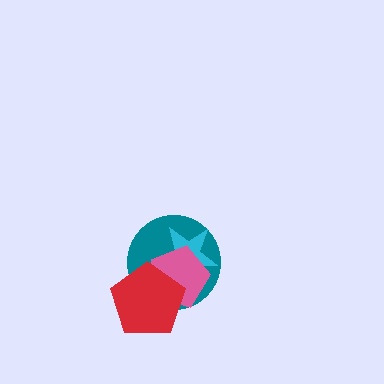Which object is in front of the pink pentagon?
The red pentagon is in front of the pink pentagon.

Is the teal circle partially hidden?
Yes, it is partially covered by another shape.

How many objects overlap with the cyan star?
3 objects overlap with the cyan star.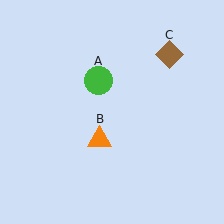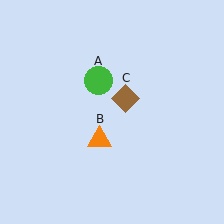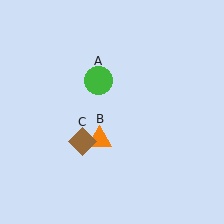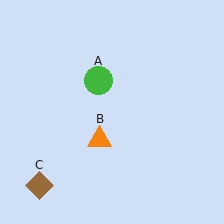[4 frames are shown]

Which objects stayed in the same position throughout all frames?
Green circle (object A) and orange triangle (object B) remained stationary.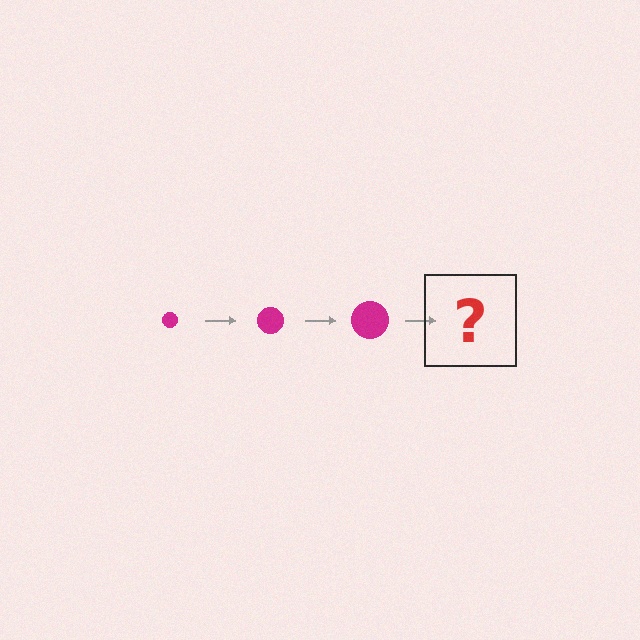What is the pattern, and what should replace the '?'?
The pattern is that the circle gets progressively larger each step. The '?' should be a magenta circle, larger than the previous one.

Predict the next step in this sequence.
The next step is a magenta circle, larger than the previous one.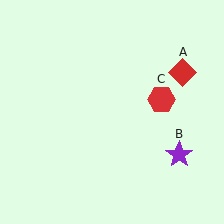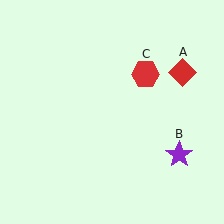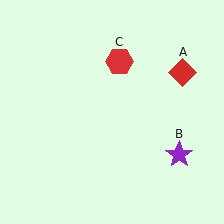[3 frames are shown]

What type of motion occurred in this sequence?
The red hexagon (object C) rotated counterclockwise around the center of the scene.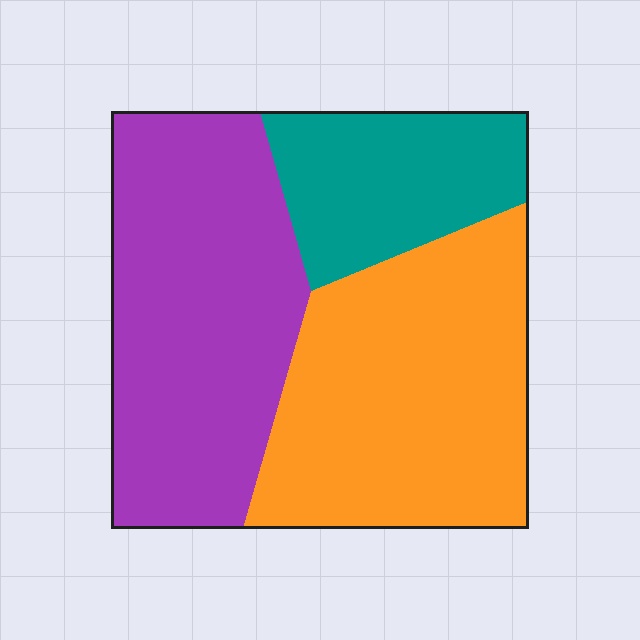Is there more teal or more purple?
Purple.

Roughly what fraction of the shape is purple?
Purple takes up between a quarter and a half of the shape.